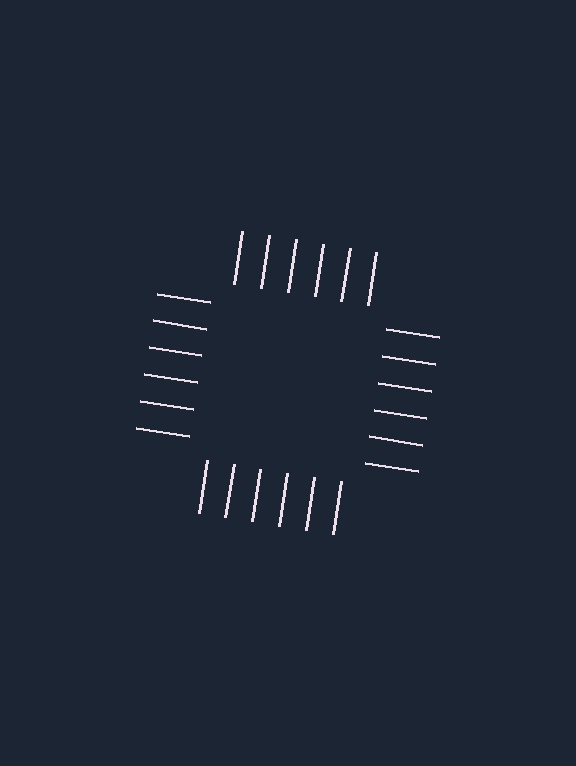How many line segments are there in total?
24 — 6 along each of the 4 edges.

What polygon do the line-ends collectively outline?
An illusory square — the line segments terminate on its edges but no continuous stroke is drawn.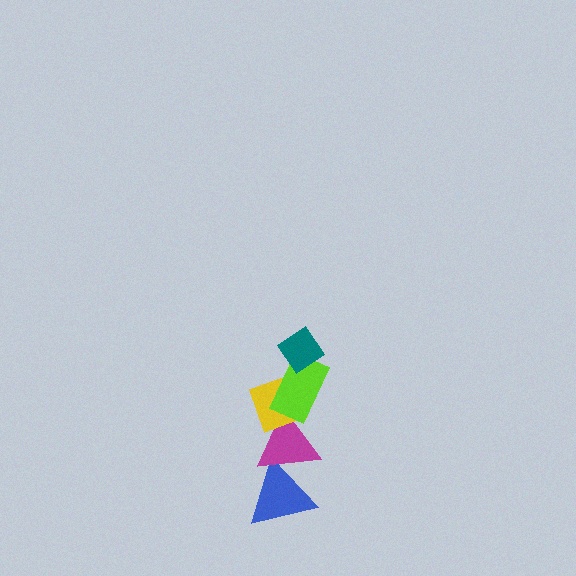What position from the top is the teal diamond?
The teal diamond is 1st from the top.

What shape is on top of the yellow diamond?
The lime rectangle is on top of the yellow diamond.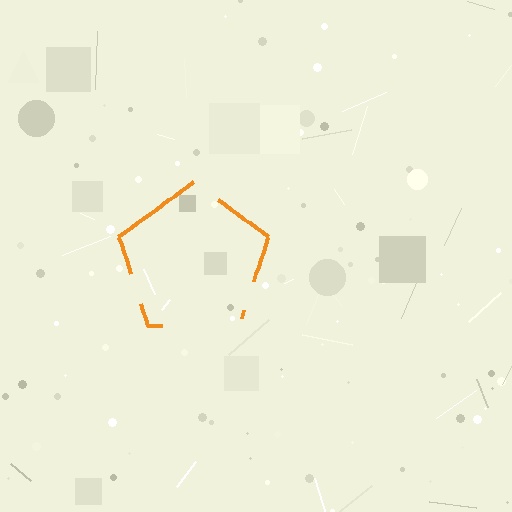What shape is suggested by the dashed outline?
The dashed outline suggests a pentagon.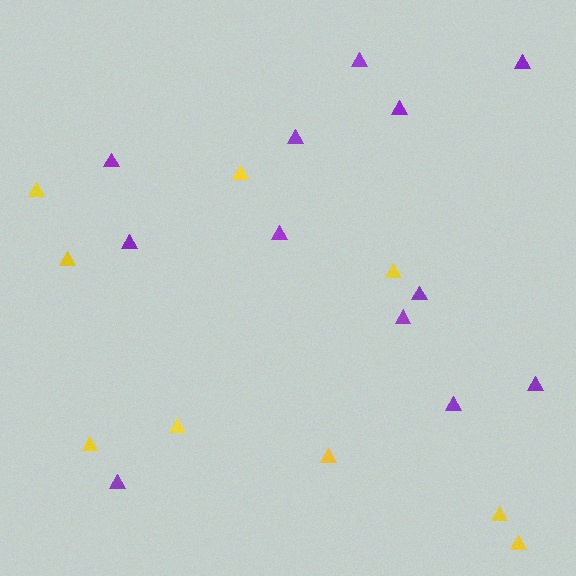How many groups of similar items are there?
There are 2 groups: one group of yellow triangles (9) and one group of purple triangles (12).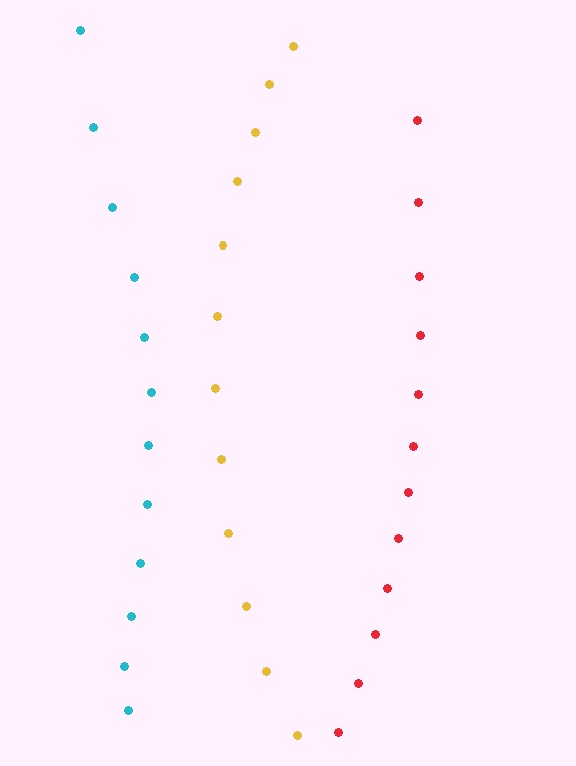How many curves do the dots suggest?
There are 3 distinct paths.